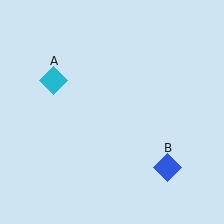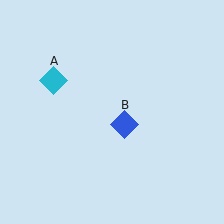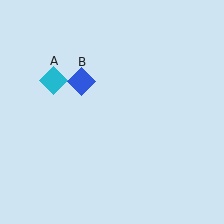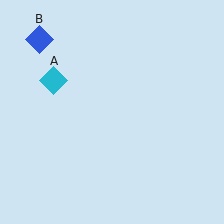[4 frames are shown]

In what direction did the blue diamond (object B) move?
The blue diamond (object B) moved up and to the left.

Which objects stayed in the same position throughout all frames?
Cyan diamond (object A) remained stationary.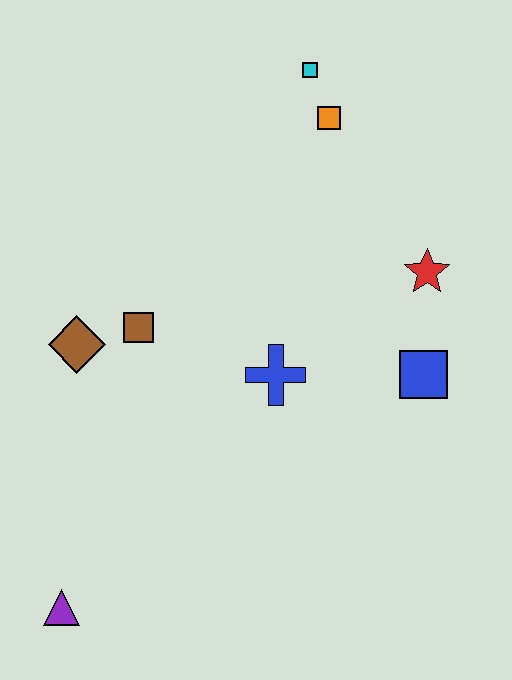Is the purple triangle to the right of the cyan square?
No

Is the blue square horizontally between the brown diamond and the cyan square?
No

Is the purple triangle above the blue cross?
No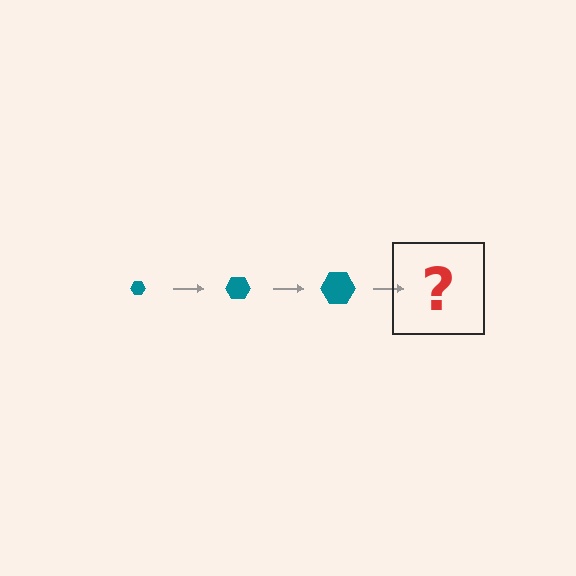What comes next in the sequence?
The next element should be a teal hexagon, larger than the previous one.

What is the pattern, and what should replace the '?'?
The pattern is that the hexagon gets progressively larger each step. The '?' should be a teal hexagon, larger than the previous one.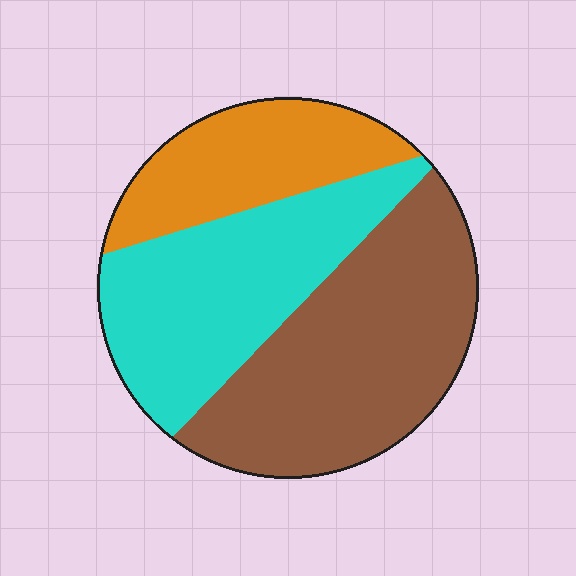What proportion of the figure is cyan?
Cyan takes up about one third (1/3) of the figure.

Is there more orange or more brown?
Brown.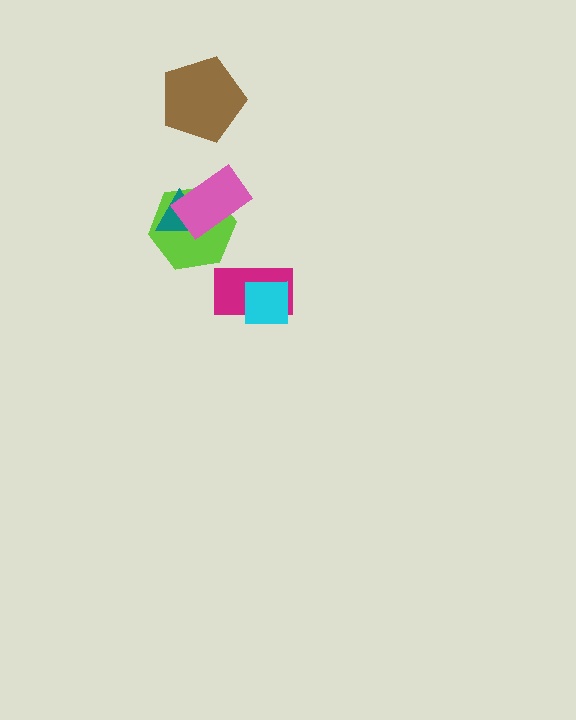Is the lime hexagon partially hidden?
Yes, it is partially covered by another shape.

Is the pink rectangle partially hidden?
No, no other shape covers it.